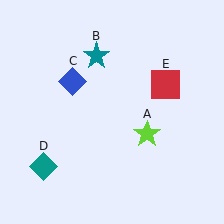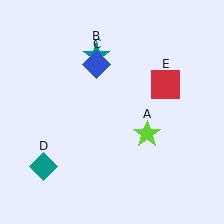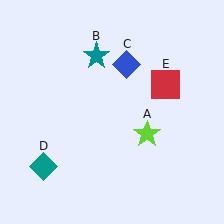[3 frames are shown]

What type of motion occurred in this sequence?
The blue diamond (object C) rotated clockwise around the center of the scene.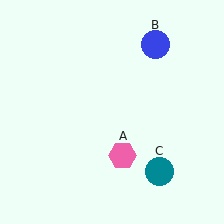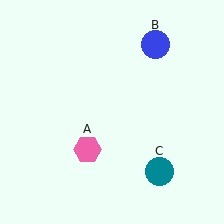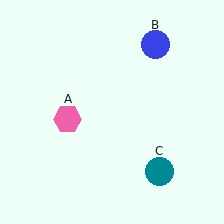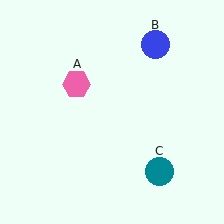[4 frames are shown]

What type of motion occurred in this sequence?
The pink hexagon (object A) rotated clockwise around the center of the scene.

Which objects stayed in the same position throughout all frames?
Blue circle (object B) and teal circle (object C) remained stationary.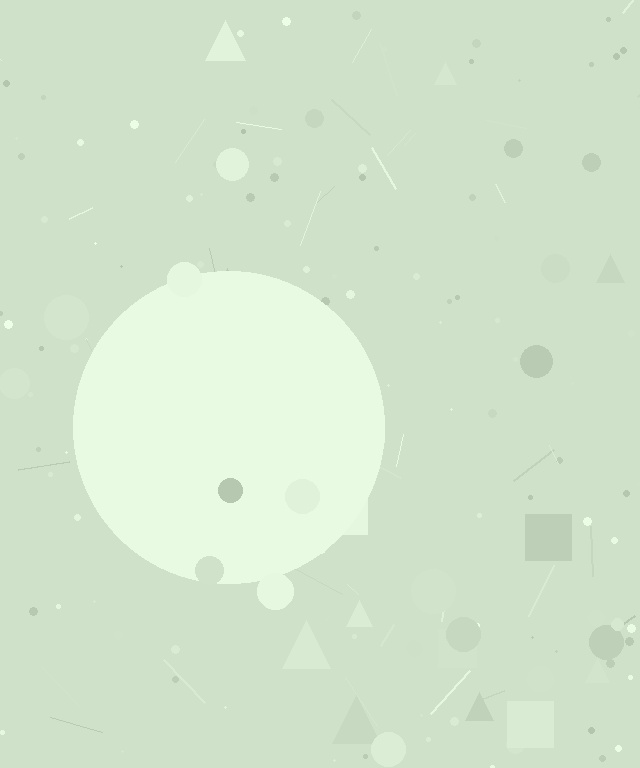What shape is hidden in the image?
A circle is hidden in the image.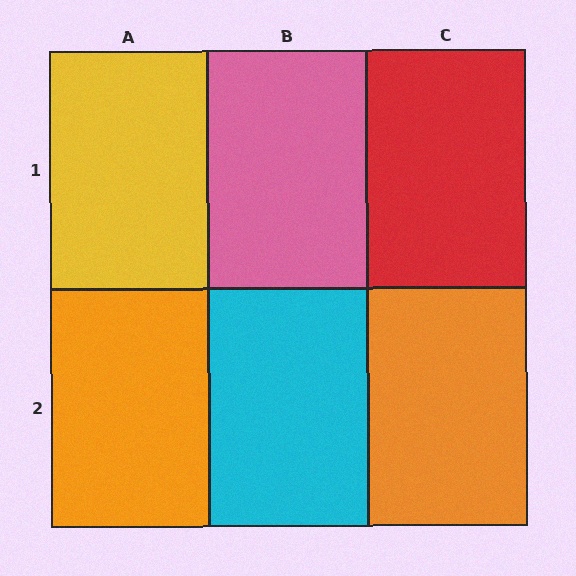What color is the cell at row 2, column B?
Cyan.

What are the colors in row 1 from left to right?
Yellow, pink, red.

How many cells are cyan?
1 cell is cyan.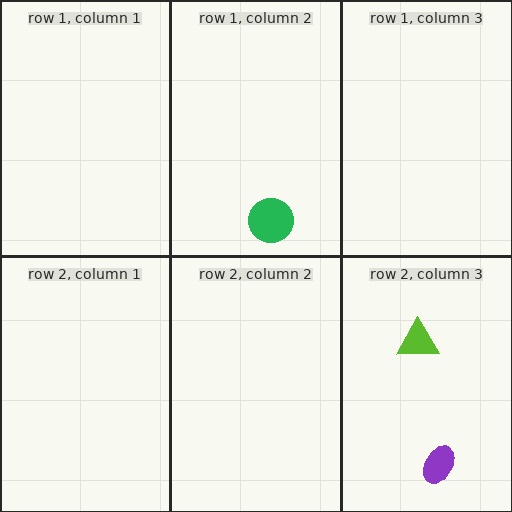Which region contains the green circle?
The row 1, column 2 region.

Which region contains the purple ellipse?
The row 2, column 3 region.